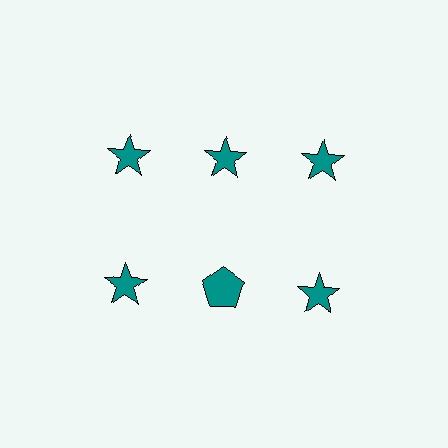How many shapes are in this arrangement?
There are 6 shapes arranged in a grid pattern.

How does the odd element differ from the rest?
It has a different shape: pentagon instead of star.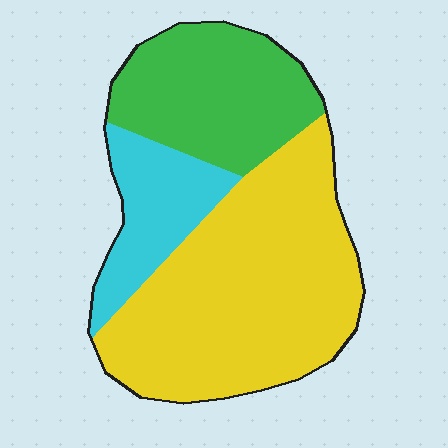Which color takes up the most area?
Yellow, at roughly 55%.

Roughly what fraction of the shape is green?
Green takes up about one quarter (1/4) of the shape.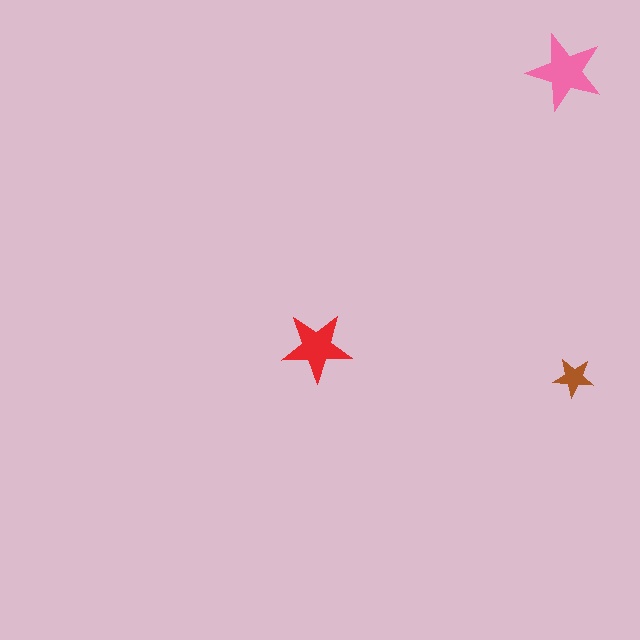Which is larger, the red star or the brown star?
The red one.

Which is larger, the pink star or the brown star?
The pink one.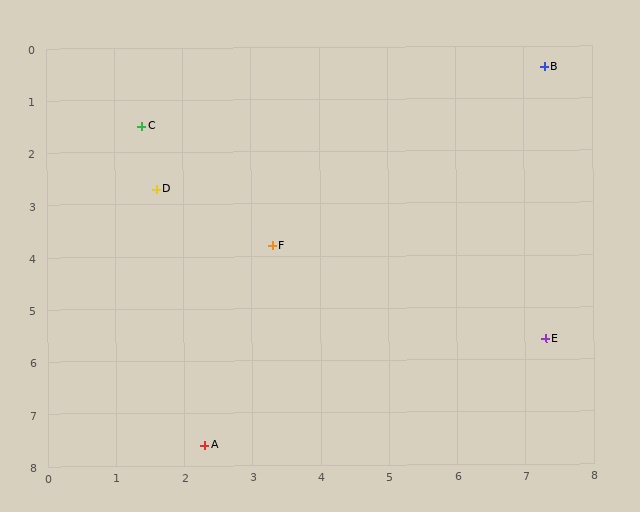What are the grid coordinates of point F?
Point F is at approximately (3.3, 3.8).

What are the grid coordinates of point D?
Point D is at approximately (1.6, 2.7).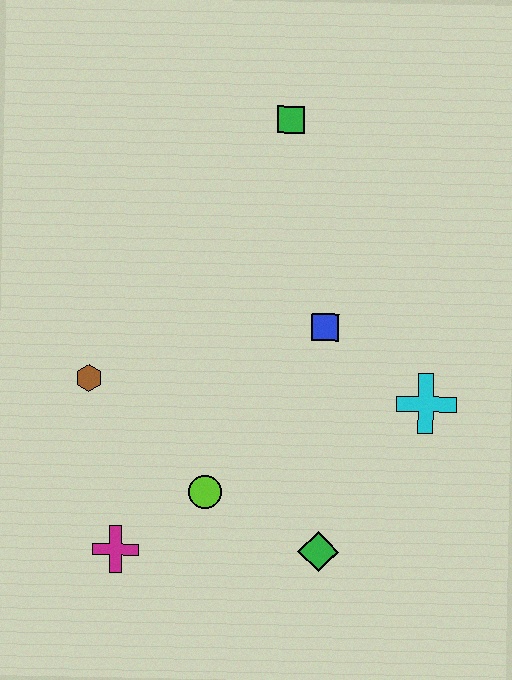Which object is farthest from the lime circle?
The green square is farthest from the lime circle.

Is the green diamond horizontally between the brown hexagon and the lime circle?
No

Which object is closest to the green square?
The blue square is closest to the green square.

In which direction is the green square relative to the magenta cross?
The green square is above the magenta cross.